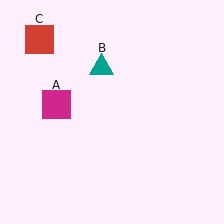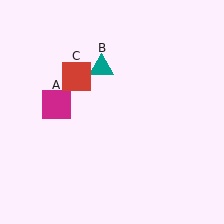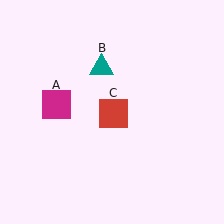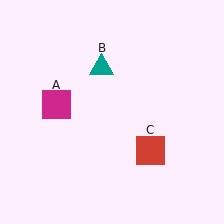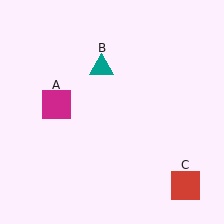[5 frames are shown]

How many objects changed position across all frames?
1 object changed position: red square (object C).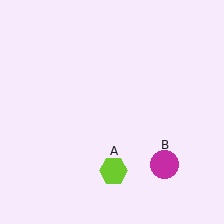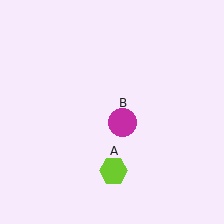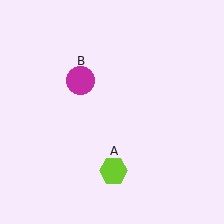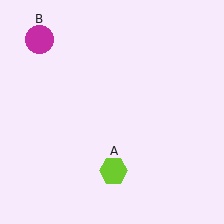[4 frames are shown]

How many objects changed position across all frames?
1 object changed position: magenta circle (object B).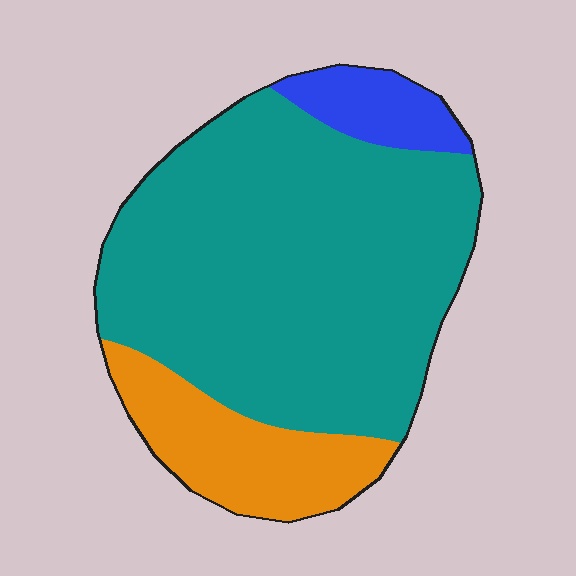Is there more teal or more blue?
Teal.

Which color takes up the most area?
Teal, at roughly 75%.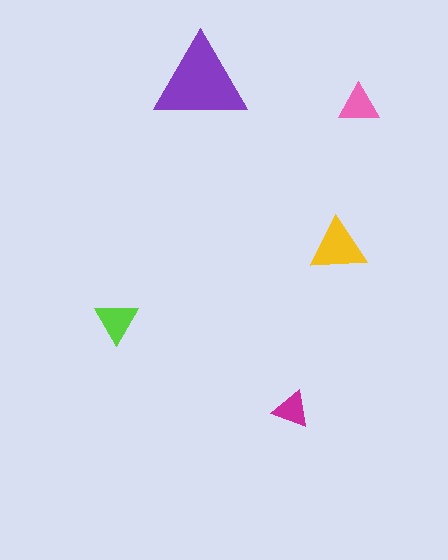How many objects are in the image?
There are 5 objects in the image.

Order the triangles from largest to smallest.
the purple one, the yellow one, the lime one, the pink one, the magenta one.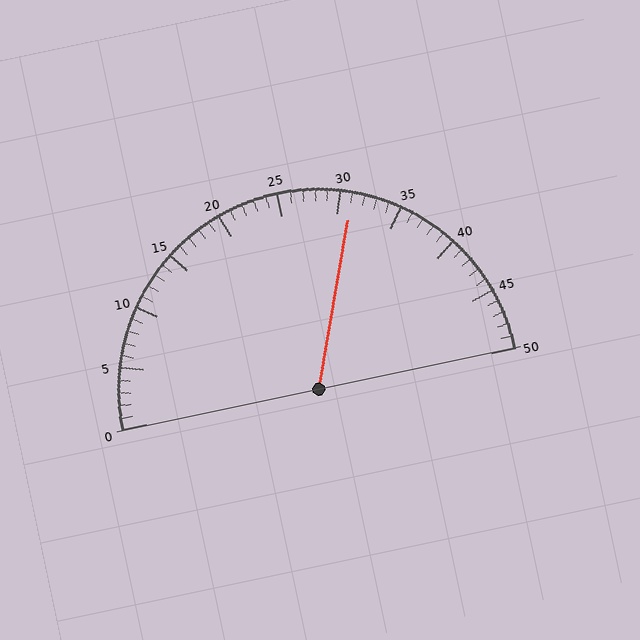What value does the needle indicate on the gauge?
The needle indicates approximately 31.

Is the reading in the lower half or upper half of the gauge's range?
The reading is in the upper half of the range (0 to 50).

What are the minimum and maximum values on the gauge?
The gauge ranges from 0 to 50.